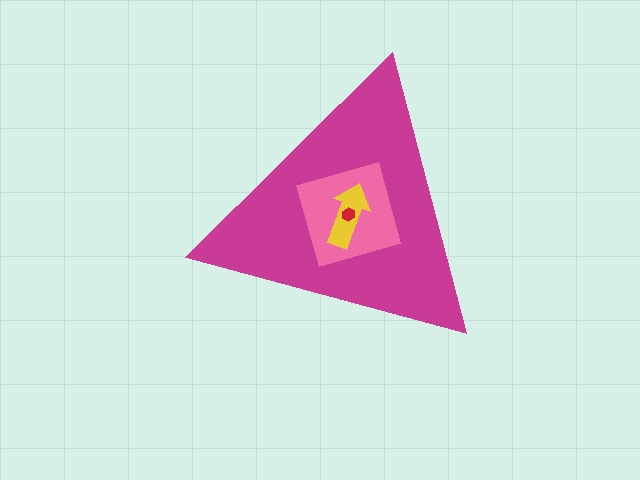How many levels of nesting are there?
4.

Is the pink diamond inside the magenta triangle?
Yes.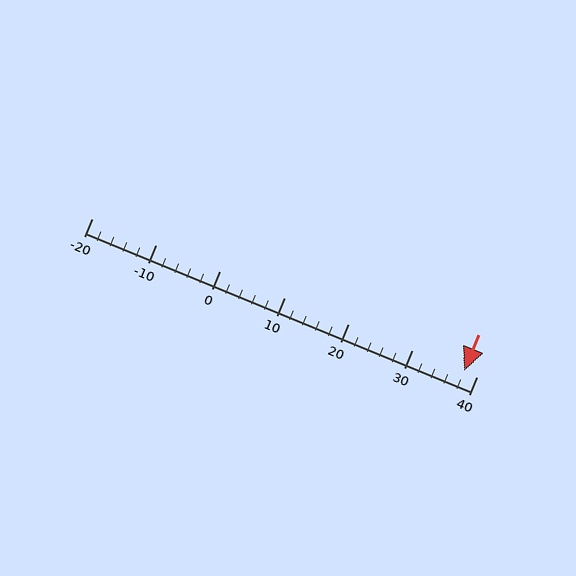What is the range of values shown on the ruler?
The ruler shows values from -20 to 40.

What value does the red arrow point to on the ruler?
The red arrow points to approximately 38.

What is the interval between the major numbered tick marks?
The major tick marks are spaced 10 units apart.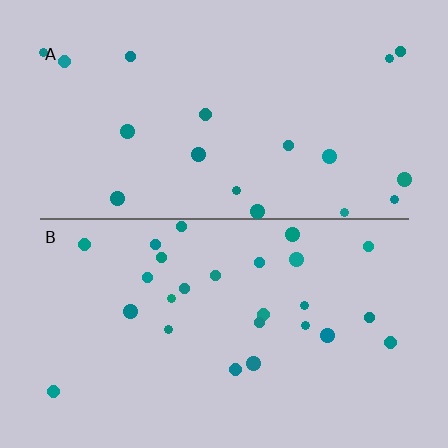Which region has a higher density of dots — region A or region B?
B (the bottom).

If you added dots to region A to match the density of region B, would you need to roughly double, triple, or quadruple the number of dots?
Approximately double.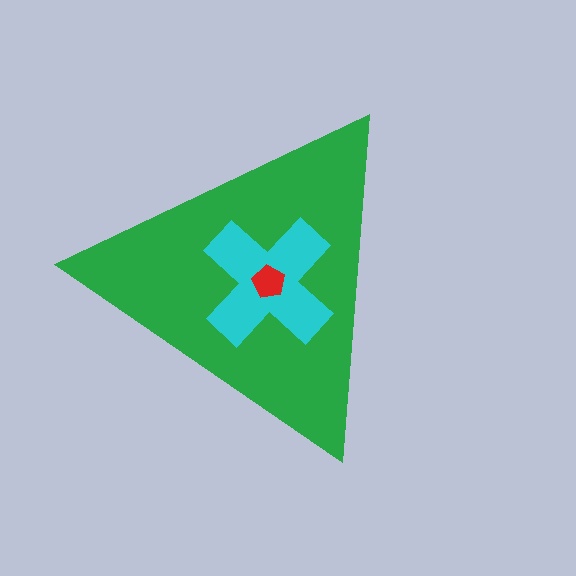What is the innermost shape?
The red pentagon.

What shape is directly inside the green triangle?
The cyan cross.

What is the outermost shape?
The green triangle.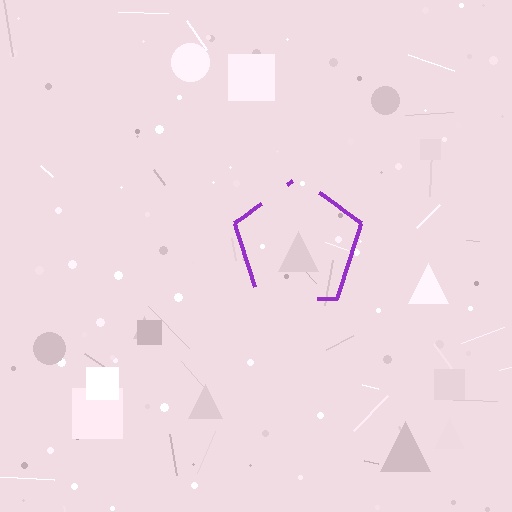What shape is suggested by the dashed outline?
The dashed outline suggests a pentagon.